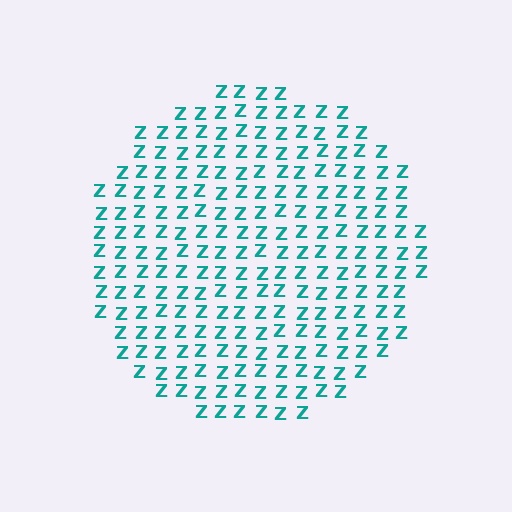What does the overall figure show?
The overall figure shows a circle.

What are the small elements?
The small elements are letter Z's.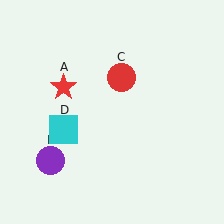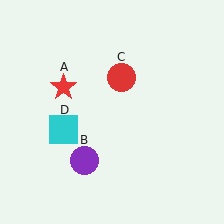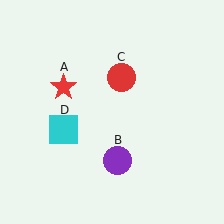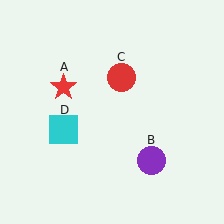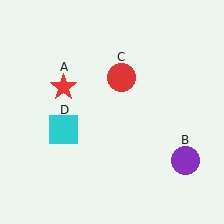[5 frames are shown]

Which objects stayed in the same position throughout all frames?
Red star (object A) and red circle (object C) and cyan square (object D) remained stationary.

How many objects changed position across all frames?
1 object changed position: purple circle (object B).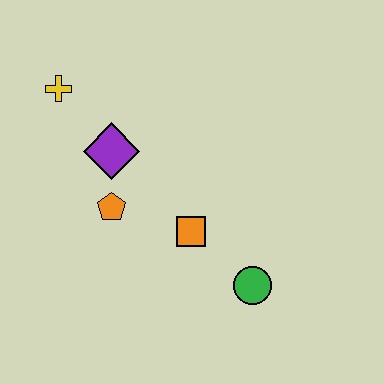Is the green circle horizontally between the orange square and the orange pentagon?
No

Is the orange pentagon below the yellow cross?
Yes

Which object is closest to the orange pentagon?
The purple diamond is closest to the orange pentagon.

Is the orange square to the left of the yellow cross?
No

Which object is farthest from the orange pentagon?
The green circle is farthest from the orange pentagon.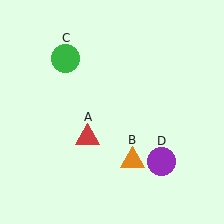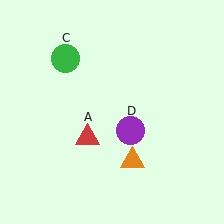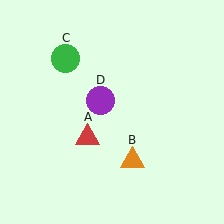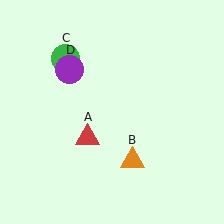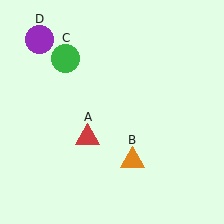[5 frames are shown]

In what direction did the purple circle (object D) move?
The purple circle (object D) moved up and to the left.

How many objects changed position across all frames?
1 object changed position: purple circle (object D).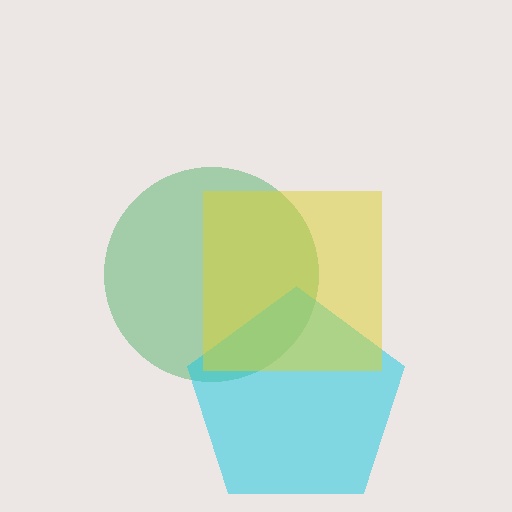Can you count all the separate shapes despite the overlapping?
Yes, there are 3 separate shapes.